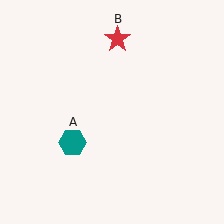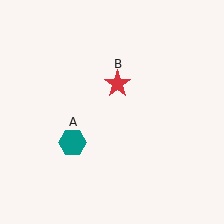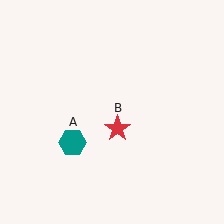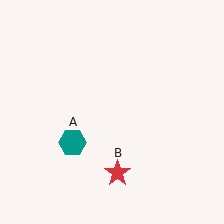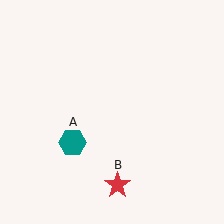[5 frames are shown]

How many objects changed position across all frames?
1 object changed position: red star (object B).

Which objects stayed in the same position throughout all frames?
Teal hexagon (object A) remained stationary.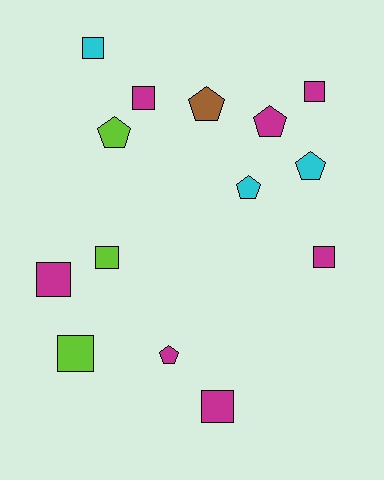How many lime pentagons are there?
There is 1 lime pentagon.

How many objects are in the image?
There are 14 objects.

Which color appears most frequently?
Magenta, with 7 objects.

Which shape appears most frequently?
Square, with 8 objects.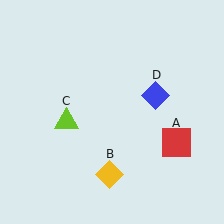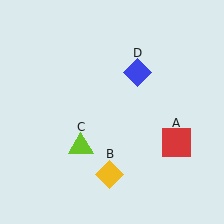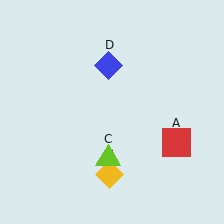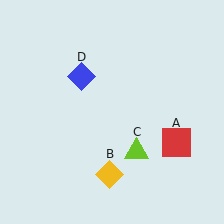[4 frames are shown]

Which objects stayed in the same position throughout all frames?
Red square (object A) and yellow diamond (object B) remained stationary.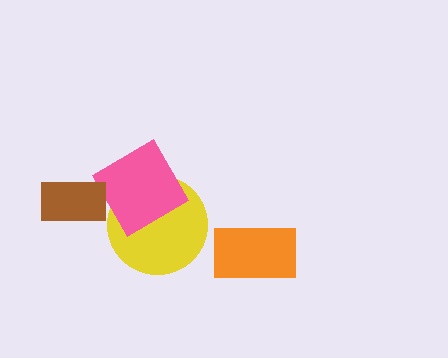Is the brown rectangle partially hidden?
No, no other shape covers it.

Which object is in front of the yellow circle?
The pink diamond is in front of the yellow circle.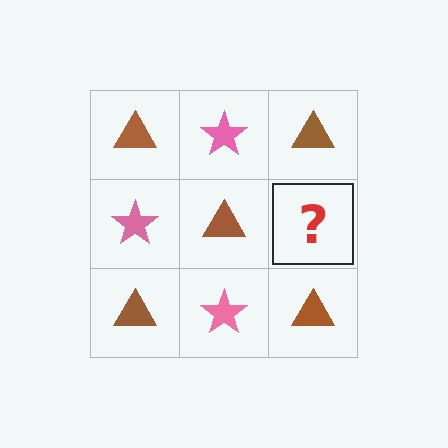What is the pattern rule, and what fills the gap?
The rule is that it alternates brown triangle and pink star in a checkerboard pattern. The gap should be filled with a pink star.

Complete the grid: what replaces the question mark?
The question mark should be replaced with a pink star.